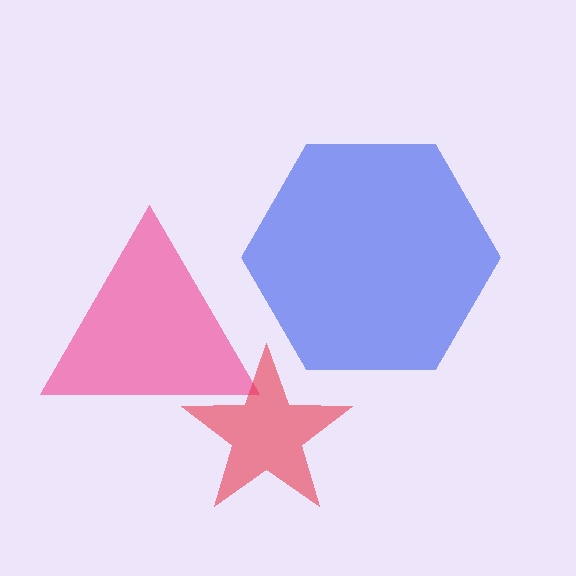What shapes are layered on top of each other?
The layered shapes are: a pink triangle, a blue hexagon, a red star.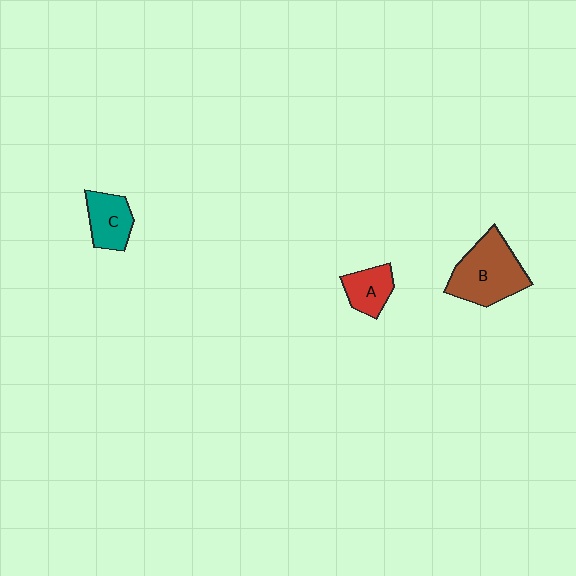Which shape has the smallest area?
Shape A (red).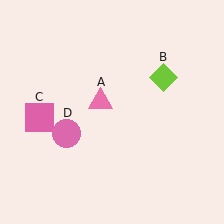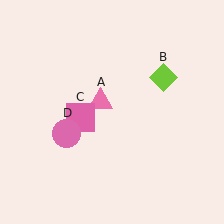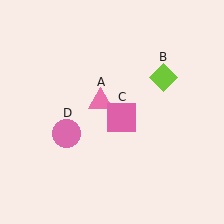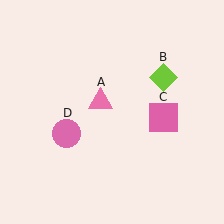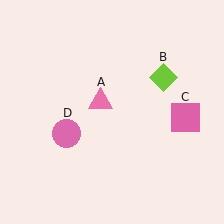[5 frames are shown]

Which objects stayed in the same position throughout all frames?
Pink triangle (object A) and lime diamond (object B) and pink circle (object D) remained stationary.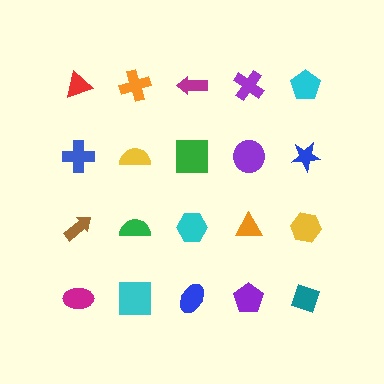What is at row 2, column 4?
A purple circle.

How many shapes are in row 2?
5 shapes.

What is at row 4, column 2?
A cyan square.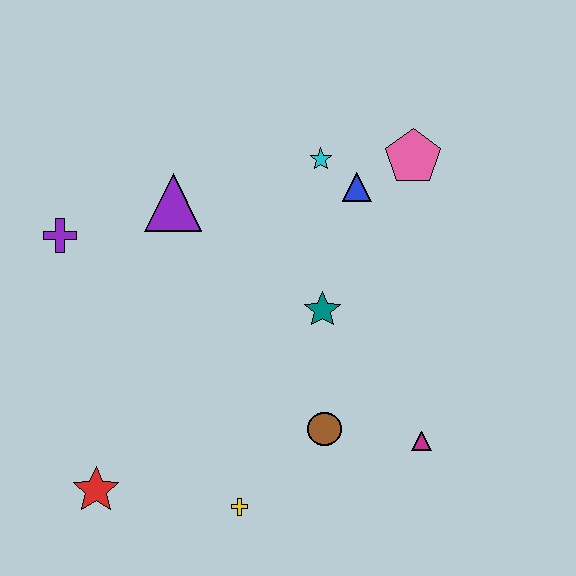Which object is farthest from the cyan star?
The red star is farthest from the cyan star.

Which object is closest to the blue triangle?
The cyan star is closest to the blue triangle.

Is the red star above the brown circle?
No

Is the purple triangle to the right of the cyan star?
No